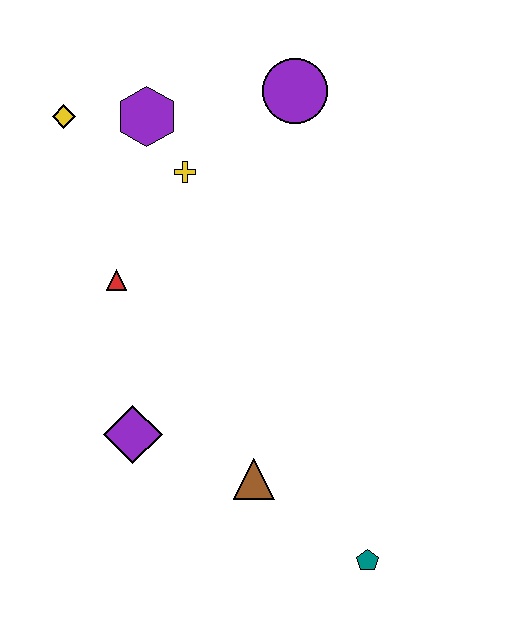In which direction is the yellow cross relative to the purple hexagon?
The yellow cross is below the purple hexagon.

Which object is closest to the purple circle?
The yellow cross is closest to the purple circle.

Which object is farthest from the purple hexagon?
The teal pentagon is farthest from the purple hexagon.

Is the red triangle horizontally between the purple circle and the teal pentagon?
No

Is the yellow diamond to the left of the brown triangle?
Yes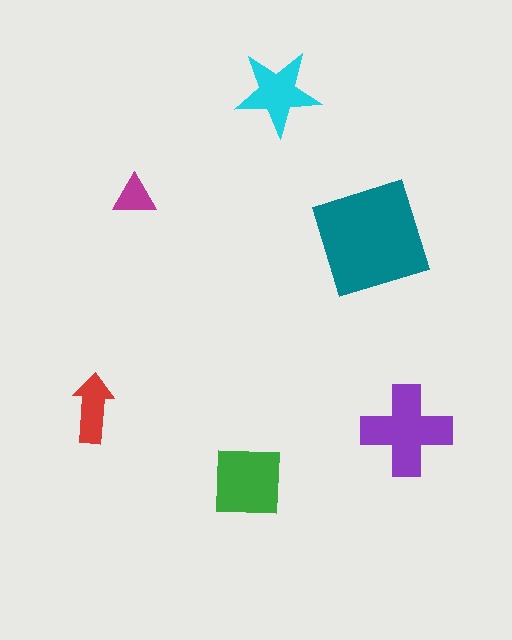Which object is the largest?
The teal square.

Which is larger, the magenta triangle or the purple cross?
The purple cross.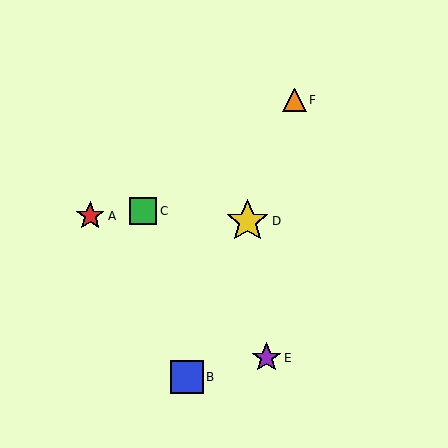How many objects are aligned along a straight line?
3 objects (B, D, F) are aligned along a straight line.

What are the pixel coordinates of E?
Object E is at (267, 358).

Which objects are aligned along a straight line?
Objects B, D, F are aligned along a straight line.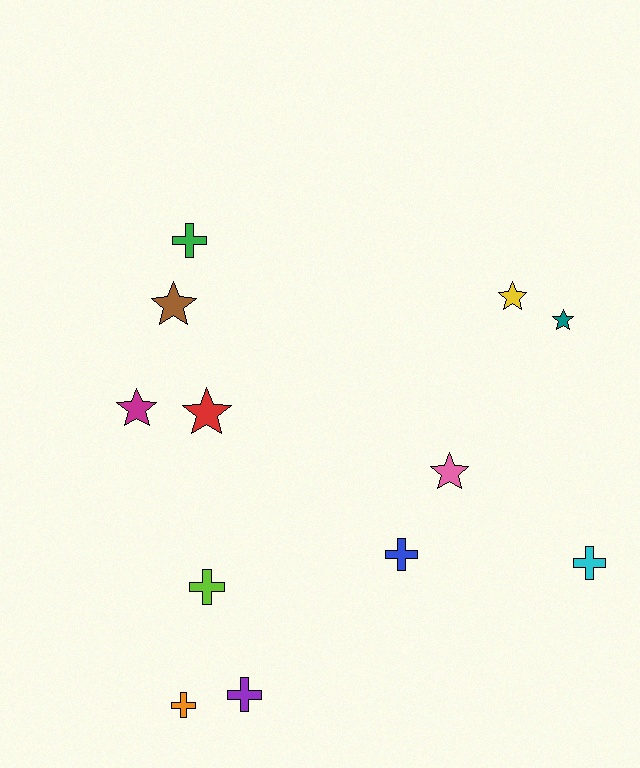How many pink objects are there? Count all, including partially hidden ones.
There is 1 pink object.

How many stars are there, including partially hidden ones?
There are 6 stars.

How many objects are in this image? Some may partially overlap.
There are 12 objects.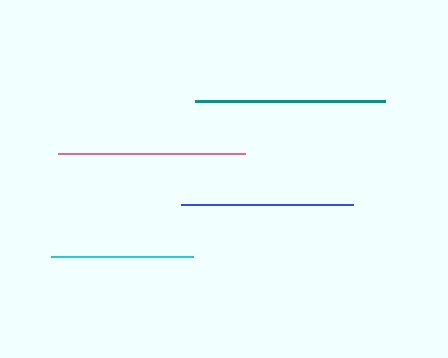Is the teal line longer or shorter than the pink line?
The teal line is longer than the pink line.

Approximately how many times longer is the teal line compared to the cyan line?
The teal line is approximately 1.3 times the length of the cyan line.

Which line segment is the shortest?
The cyan line is the shortest at approximately 142 pixels.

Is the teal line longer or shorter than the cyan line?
The teal line is longer than the cyan line.